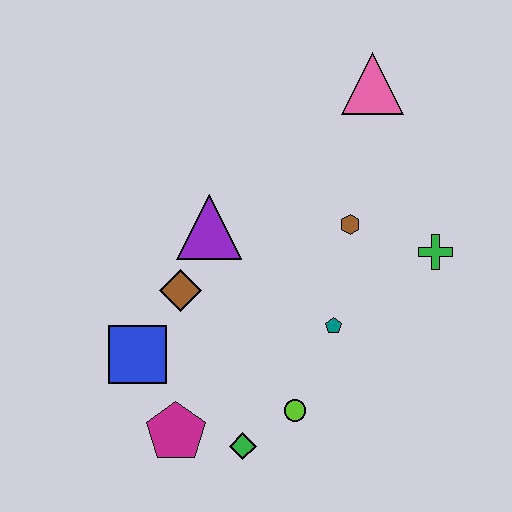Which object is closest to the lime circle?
The green diamond is closest to the lime circle.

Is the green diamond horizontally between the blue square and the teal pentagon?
Yes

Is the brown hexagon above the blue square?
Yes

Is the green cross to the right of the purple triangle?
Yes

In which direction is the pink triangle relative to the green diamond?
The pink triangle is above the green diamond.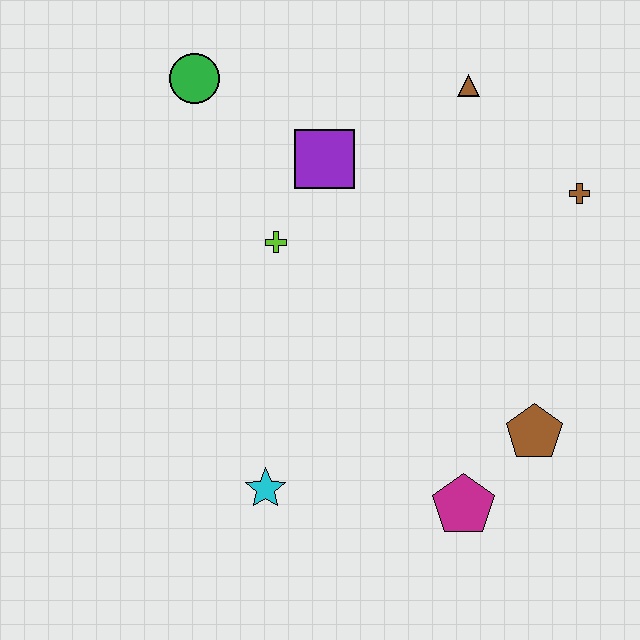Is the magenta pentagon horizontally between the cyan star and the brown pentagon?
Yes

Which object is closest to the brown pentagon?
The magenta pentagon is closest to the brown pentagon.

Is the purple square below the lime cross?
No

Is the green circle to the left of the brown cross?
Yes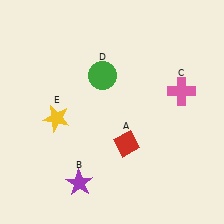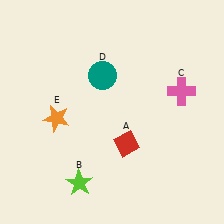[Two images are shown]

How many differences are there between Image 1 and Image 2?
There are 3 differences between the two images.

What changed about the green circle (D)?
In Image 1, D is green. In Image 2, it changed to teal.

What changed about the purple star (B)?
In Image 1, B is purple. In Image 2, it changed to lime.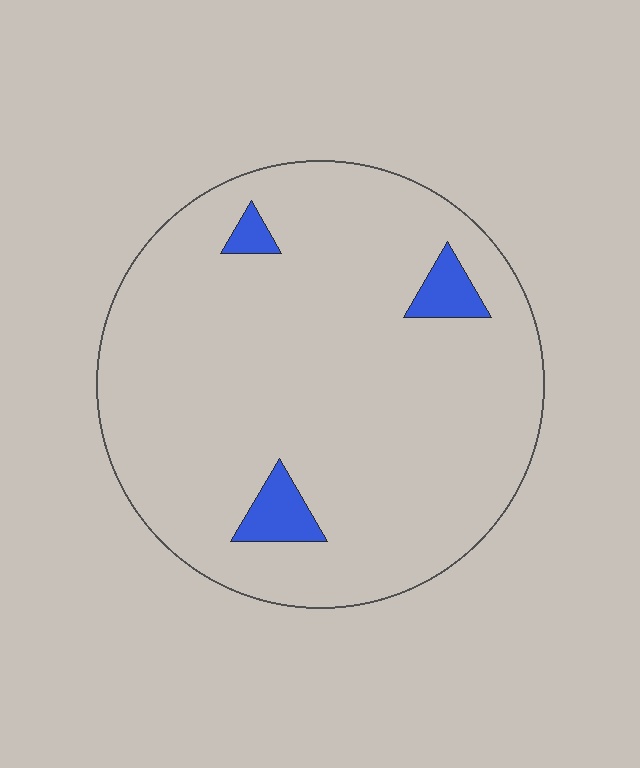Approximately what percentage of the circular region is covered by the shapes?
Approximately 5%.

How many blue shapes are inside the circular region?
3.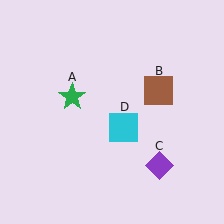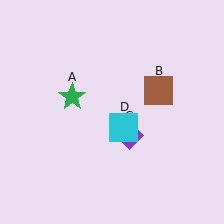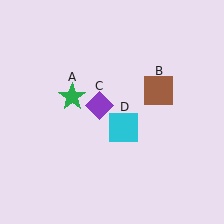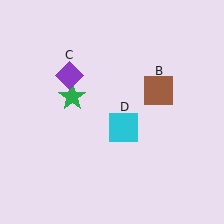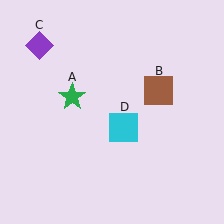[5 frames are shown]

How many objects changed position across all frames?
1 object changed position: purple diamond (object C).